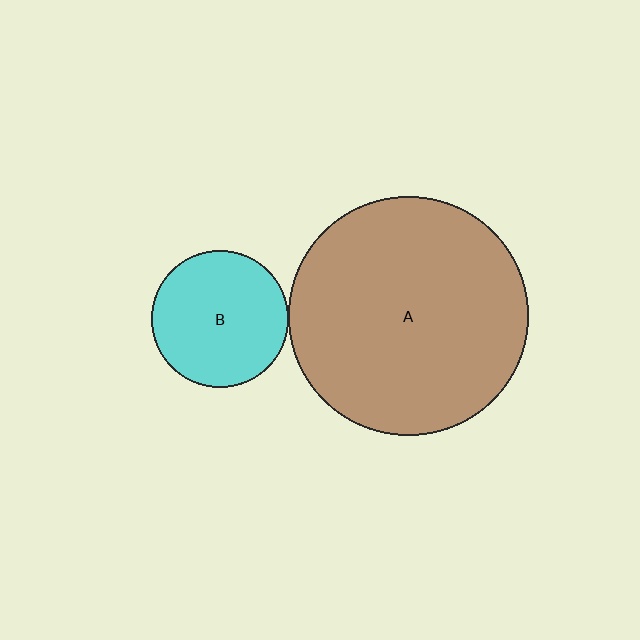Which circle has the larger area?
Circle A (brown).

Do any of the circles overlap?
No, none of the circles overlap.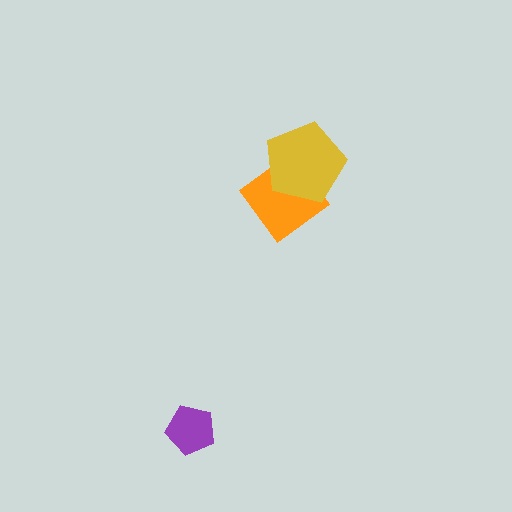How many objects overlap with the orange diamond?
1 object overlaps with the orange diamond.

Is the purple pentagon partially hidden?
No, no other shape covers it.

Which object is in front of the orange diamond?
The yellow pentagon is in front of the orange diamond.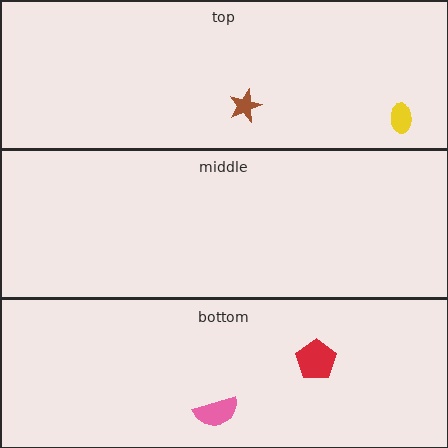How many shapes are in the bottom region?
2.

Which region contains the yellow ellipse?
The top region.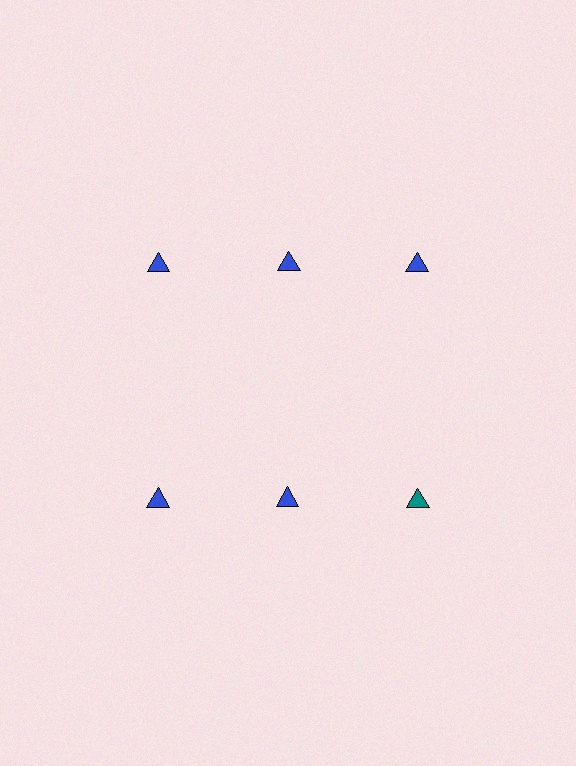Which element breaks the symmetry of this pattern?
The teal triangle in the second row, center column breaks the symmetry. All other shapes are blue triangles.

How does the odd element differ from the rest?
It has a different color: teal instead of blue.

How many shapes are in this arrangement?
There are 6 shapes arranged in a grid pattern.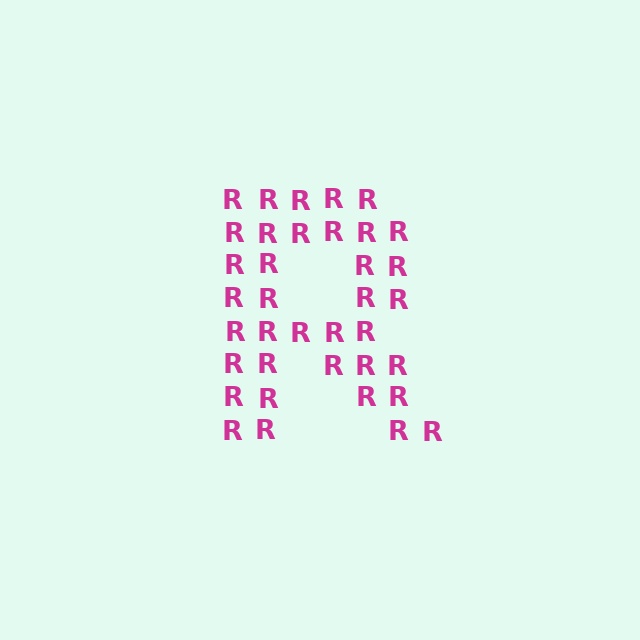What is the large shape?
The large shape is the letter R.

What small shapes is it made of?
It is made of small letter R's.